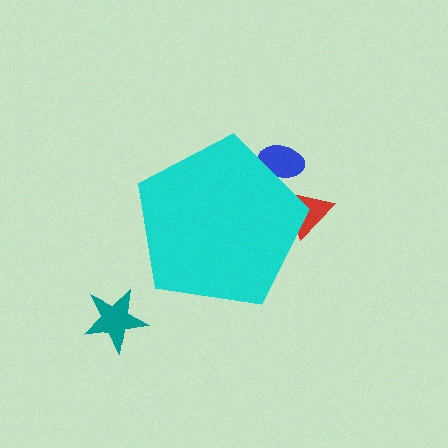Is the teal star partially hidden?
No, the teal star is fully visible.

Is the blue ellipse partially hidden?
Yes, the blue ellipse is partially hidden behind the cyan pentagon.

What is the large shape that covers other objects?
A cyan pentagon.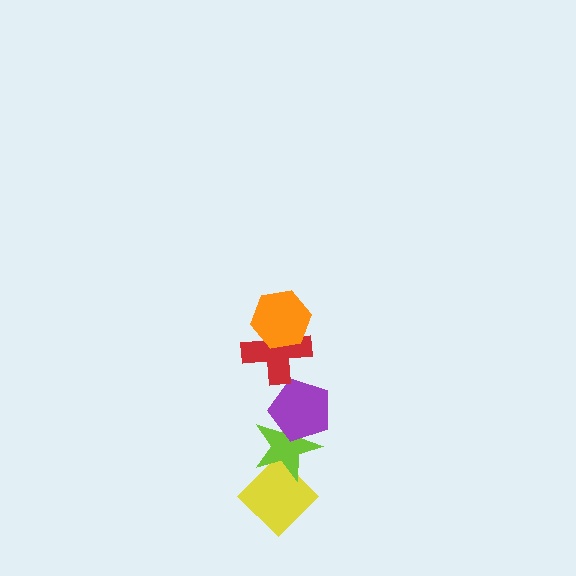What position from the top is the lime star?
The lime star is 4th from the top.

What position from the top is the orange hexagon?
The orange hexagon is 1st from the top.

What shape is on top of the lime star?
The purple pentagon is on top of the lime star.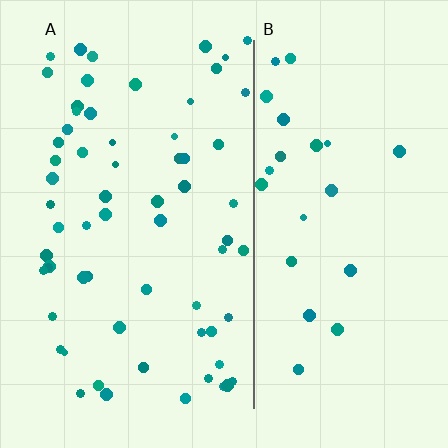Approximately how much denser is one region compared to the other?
Approximately 2.7× — region A over region B.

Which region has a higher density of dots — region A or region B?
A (the left).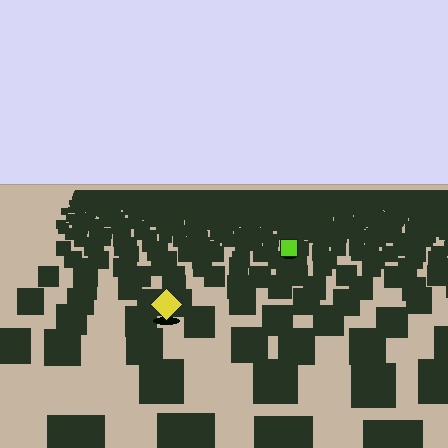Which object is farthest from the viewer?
The lime square is farthest from the viewer. It appears smaller and the ground texture around it is denser.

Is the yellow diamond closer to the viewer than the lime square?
Yes. The yellow diamond is closer — you can tell from the texture gradient: the ground texture is coarser near it.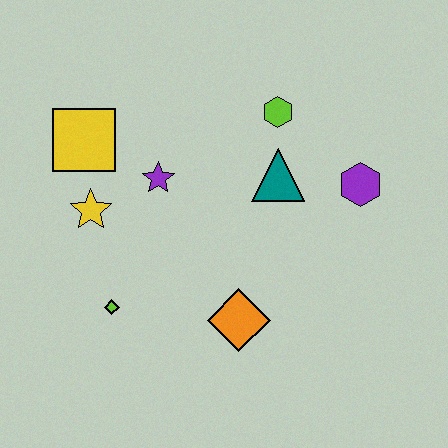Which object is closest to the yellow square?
The yellow star is closest to the yellow square.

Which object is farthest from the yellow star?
The purple hexagon is farthest from the yellow star.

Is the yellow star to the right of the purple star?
No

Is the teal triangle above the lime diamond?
Yes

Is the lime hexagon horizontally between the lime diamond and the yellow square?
No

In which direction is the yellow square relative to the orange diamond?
The yellow square is above the orange diamond.